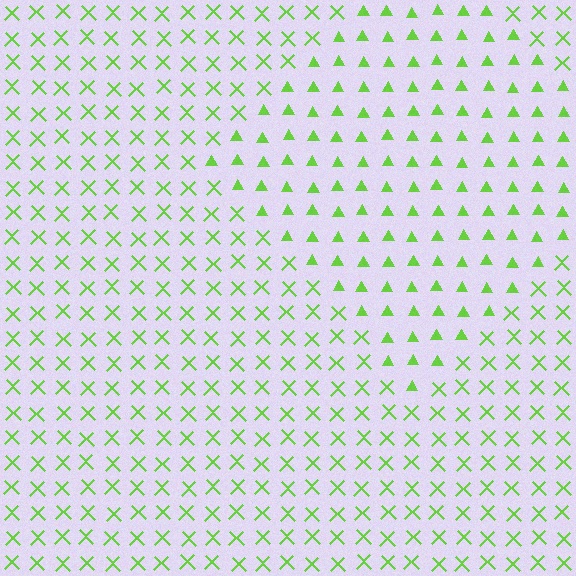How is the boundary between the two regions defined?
The boundary is defined by a change in element shape: triangles inside vs. X marks outside. All elements share the same color and spacing.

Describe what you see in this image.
The image is filled with small lime elements arranged in a uniform grid. A diamond-shaped region contains triangles, while the surrounding area contains X marks. The boundary is defined purely by the change in element shape.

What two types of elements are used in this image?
The image uses triangles inside the diamond region and X marks outside it.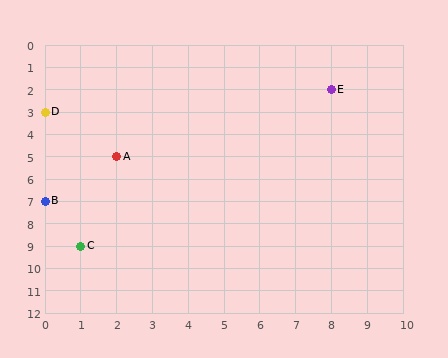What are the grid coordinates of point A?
Point A is at grid coordinates (2, 5).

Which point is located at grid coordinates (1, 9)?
Point C is at (1, 9).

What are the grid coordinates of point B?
Point B is at grid coordinates (0, 7).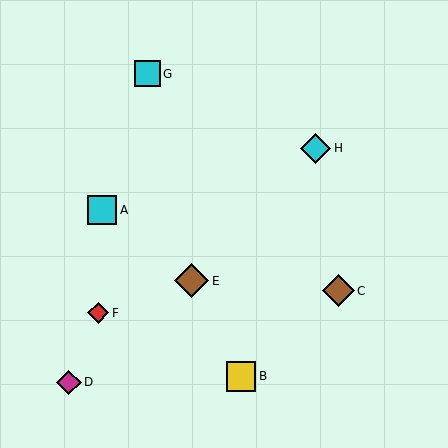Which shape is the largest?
The brown diamond (labeled E) is the largest.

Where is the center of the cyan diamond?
The center of the cyan diamond is at (316, 148).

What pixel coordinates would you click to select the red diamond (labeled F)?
Click at (98, 313) to select the red diamond F.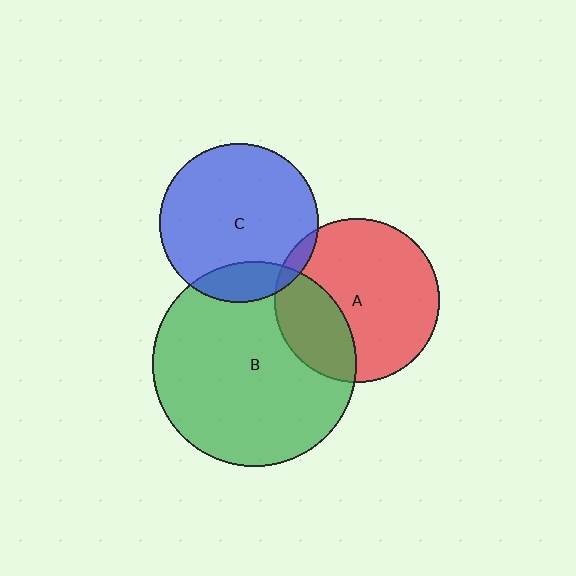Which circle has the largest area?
Circle B (green).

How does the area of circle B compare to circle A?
Approximately 1.5 times.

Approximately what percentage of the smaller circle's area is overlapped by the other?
Approximately 30%.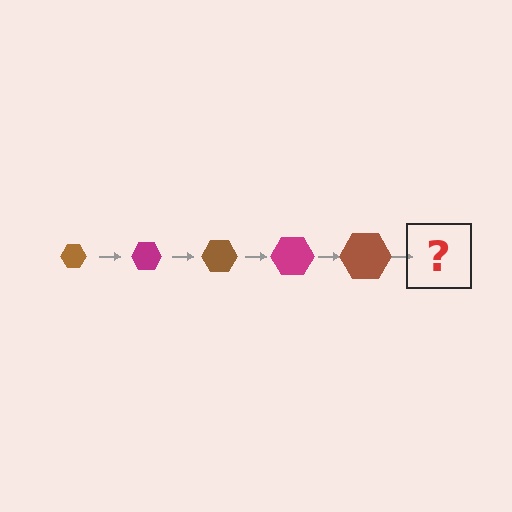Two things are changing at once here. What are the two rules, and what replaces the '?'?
The two rules are that the hexagon grows larger each step and the color cycles through brown and magenta. The '?' should be a magenta hexagon, larger than the previous one.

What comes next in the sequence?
The next element should be a magenta hexagon, larger than the previous one.